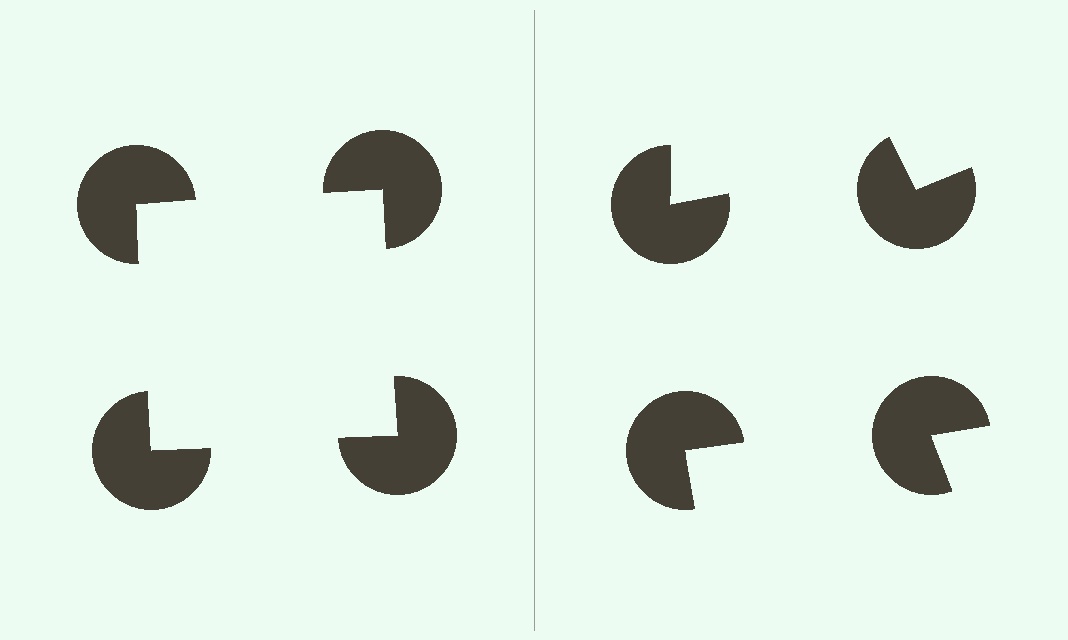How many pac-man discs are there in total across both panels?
8 — 4 on each side.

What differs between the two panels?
The pac-man discs are positioned identically on both sides; only the wedge orientations differ. On the left they align to a square; on the right they are misaligned.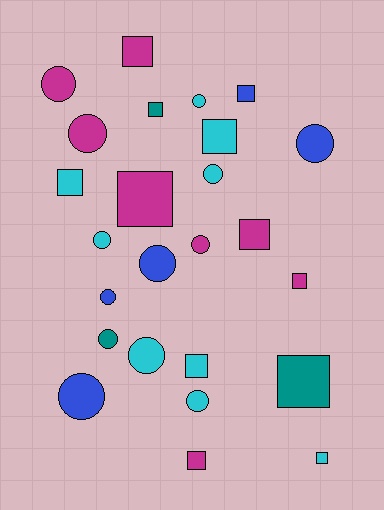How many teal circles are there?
There is 1 teal circle.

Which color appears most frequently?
Cyan, with 9 objects.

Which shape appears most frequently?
Circle, with 13 objects.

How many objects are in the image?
There are 25 objects.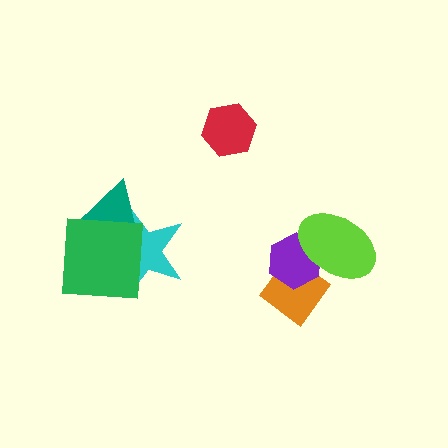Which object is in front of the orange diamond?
The purple hexagon is in front of the orange diamond.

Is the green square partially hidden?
No, no other shape covers it.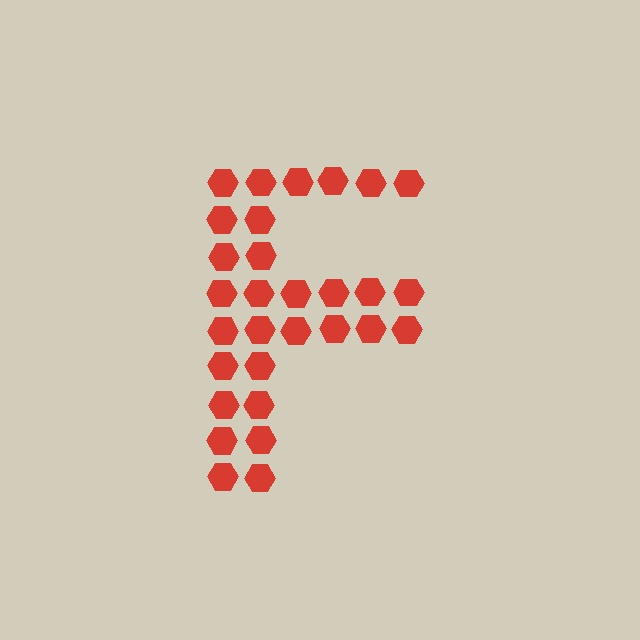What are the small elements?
The small elements are hexagons.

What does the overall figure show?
The overall figure shows the letter F.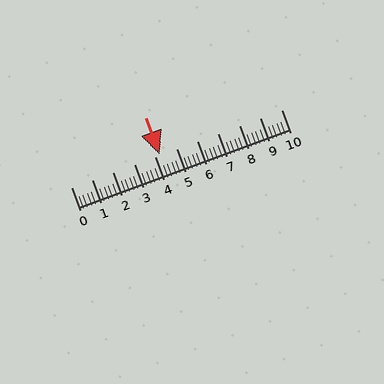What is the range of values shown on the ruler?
The ruler shows values from 0 to 10.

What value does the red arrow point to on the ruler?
The red arrow points to approximately 4.2.